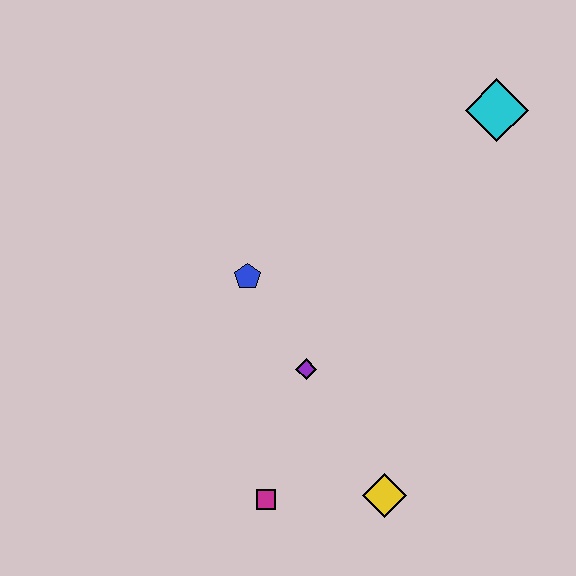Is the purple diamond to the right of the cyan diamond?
No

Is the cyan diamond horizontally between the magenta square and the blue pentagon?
No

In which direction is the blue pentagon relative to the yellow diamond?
The blue pentagon is above the yellow diamond.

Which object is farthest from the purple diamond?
The cyan diamond is farthest from the purple diamond.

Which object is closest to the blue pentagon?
The purple diamond is closest to the blue pentagon.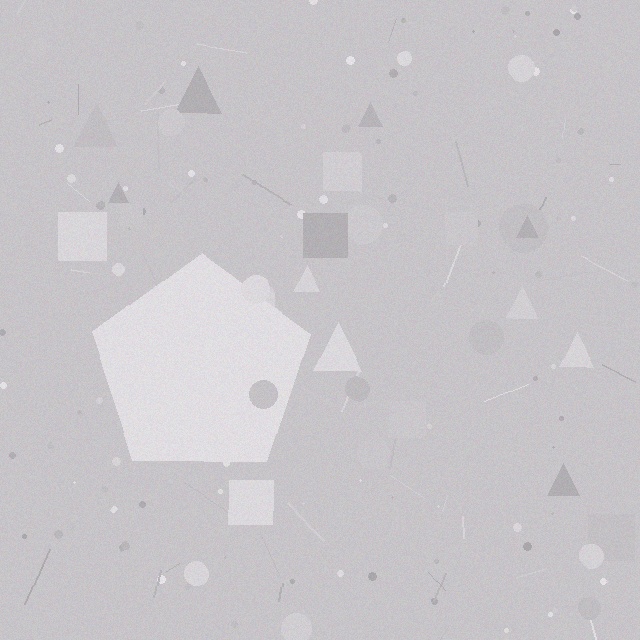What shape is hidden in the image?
A pentagon is hidden in the image.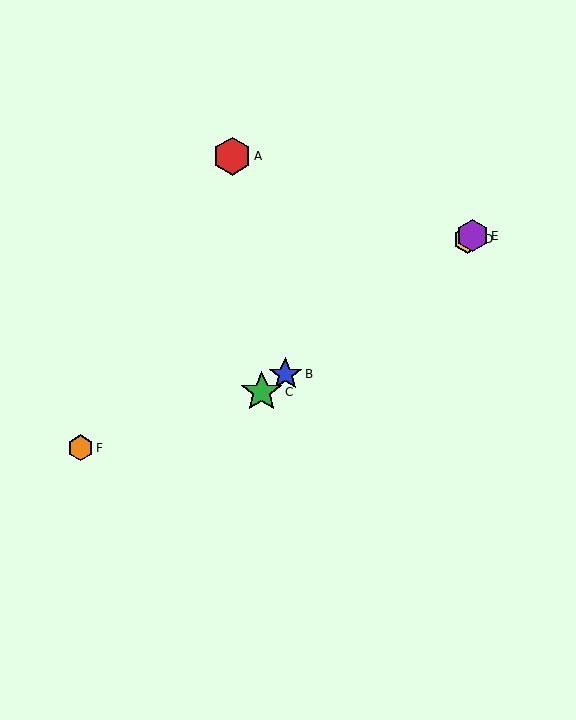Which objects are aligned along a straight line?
Objects B, C, D, E are aligned along a straight line.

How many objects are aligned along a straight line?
4 objects (B, C, D, E) are aligned along a straight line.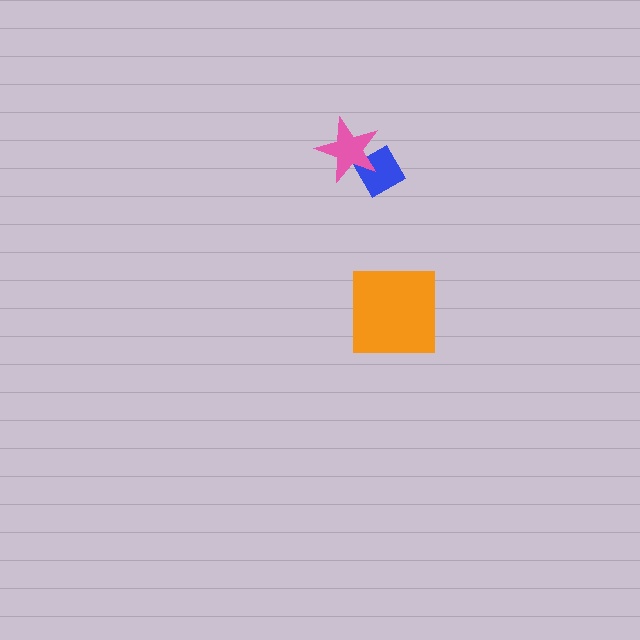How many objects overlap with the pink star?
1 object overlaps with the pink star.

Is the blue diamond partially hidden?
Yes, it is partially covered by another shape.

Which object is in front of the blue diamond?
The pink star is in front of the blue diamond.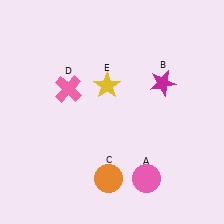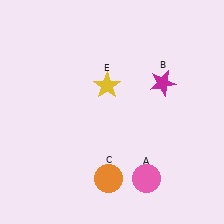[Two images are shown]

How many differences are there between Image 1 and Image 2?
There is 1 difference between the two images.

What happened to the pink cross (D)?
The pink cross (D) was removed in Image 2. It was in the top-left area of Image 1.